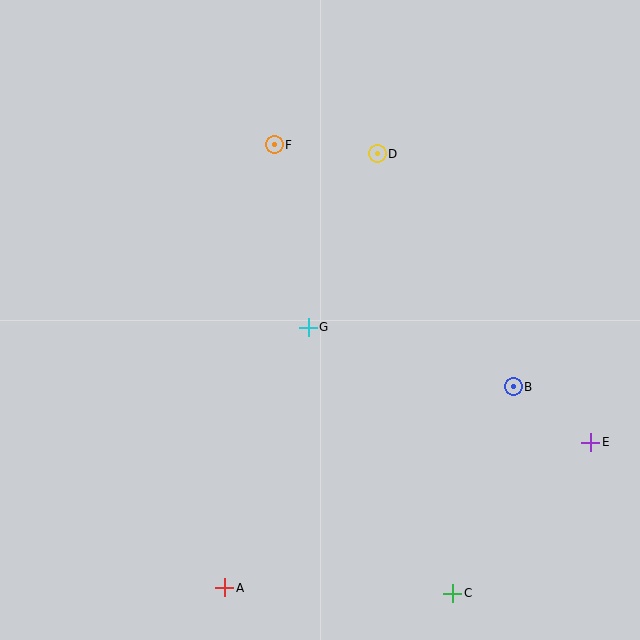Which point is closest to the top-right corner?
Point D is closest to the top-right corner.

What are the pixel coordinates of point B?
Point B is at (513, 387).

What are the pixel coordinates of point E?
Point E is at (591, 442).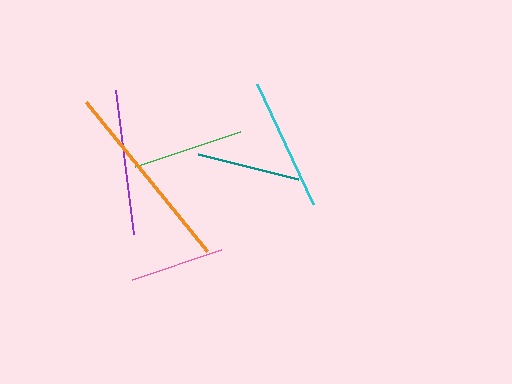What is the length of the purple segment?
The purple segment is approximately 146 pixels long.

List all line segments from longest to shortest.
From longest to shortest: orange, purple, cyan, green, teal, pink.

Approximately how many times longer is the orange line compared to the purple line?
The orange line is approximately 1.3 times the length of the purple line.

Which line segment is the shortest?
The pink line is the shortest at approximately 94 pixels.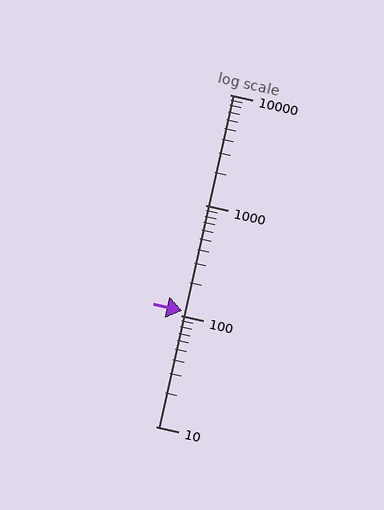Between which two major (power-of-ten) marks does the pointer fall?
The pointer is between 100 and 1000.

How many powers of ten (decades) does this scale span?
The scale spans 3 decades, from 10 to 10000.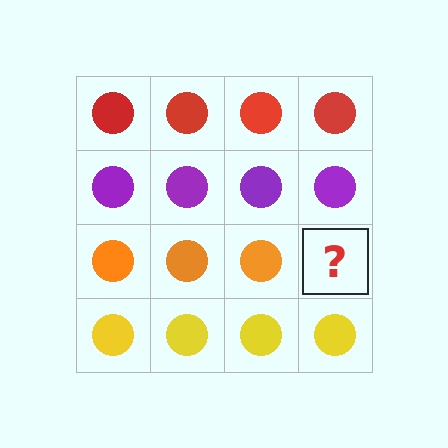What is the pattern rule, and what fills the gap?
The rule is that each row has a consistent color. The gap should be filled with an orange circle.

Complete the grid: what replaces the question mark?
The question mark should be replaced with an orange circle.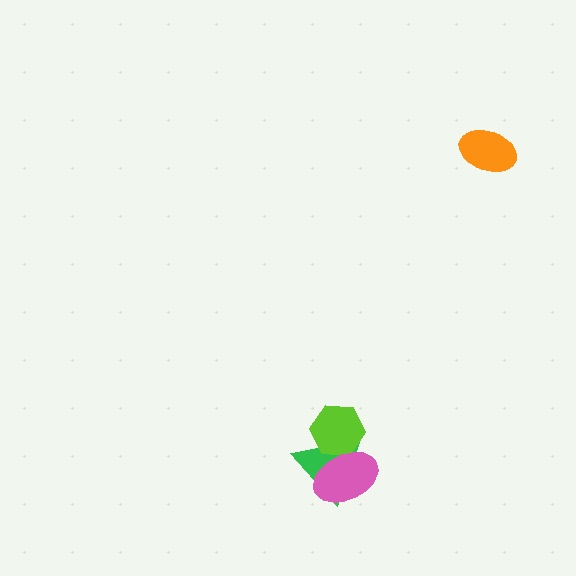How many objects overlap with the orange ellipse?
0 objects overlap with the orange ellipse.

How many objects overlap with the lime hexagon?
2 objects overlap with the lime hexagon.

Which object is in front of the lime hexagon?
The pink ellipse is in front of the lime hexagon.